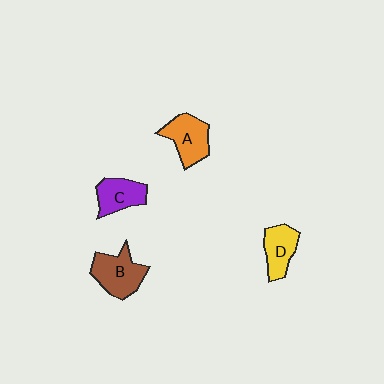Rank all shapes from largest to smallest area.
From largest to smallest: B (brown), A (orange), C (purple), D (yellow).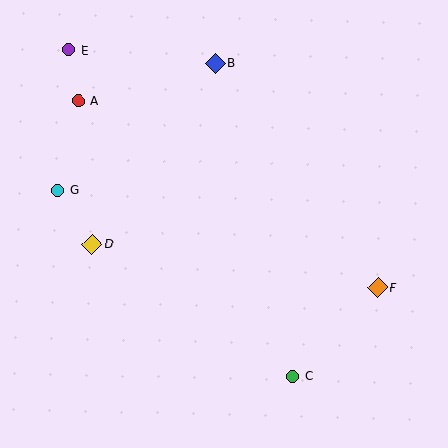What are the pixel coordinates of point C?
Point C is at (293, 376).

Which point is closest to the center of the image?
Point D at (92, 244) is closest to the center.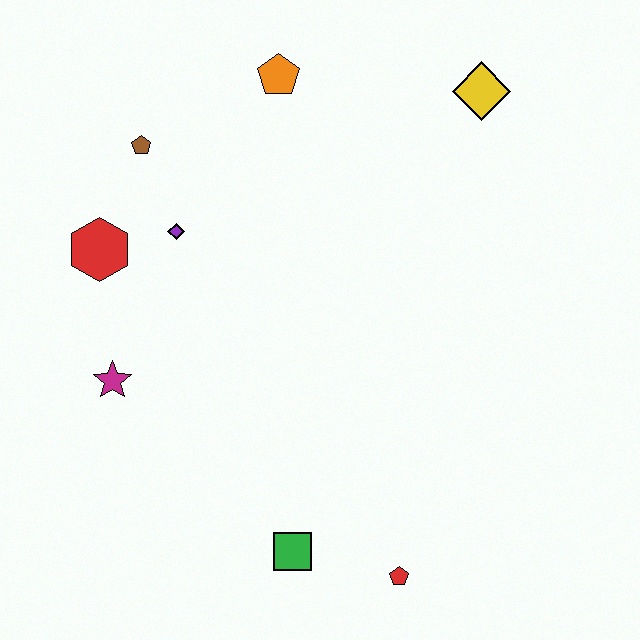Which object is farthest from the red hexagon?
The red pentagon is farthest from the red hexagon.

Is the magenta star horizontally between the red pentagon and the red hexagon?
Yes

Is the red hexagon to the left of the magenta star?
Yes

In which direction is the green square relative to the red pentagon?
The green square is to the left of the red pentagon.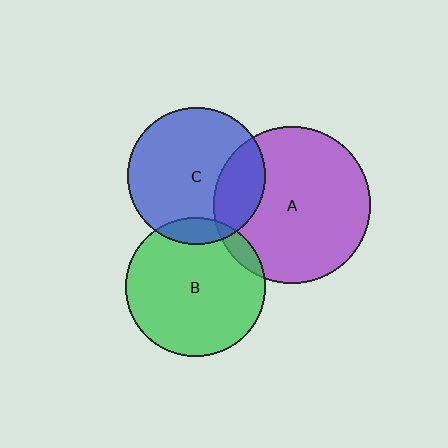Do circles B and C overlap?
Yes.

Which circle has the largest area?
Circle A (purple).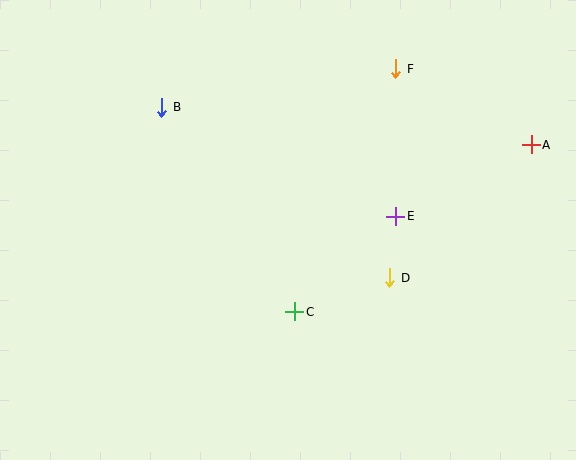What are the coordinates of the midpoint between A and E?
The midpoint between A and E is at (463, 181).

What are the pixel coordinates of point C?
Point C is at (295, 312).